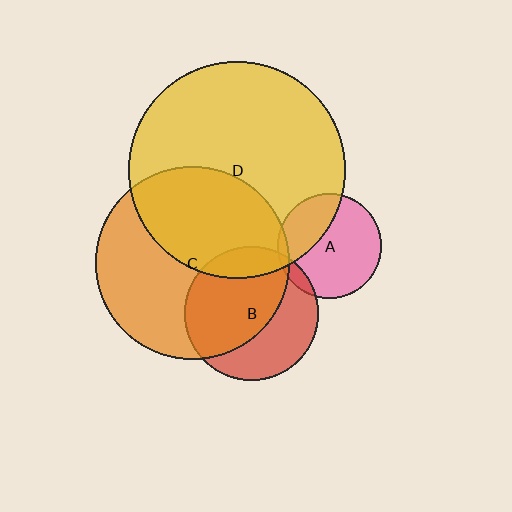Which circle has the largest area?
Circle D (yellow).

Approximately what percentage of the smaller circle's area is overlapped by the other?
Approximately 15%.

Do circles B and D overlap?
Yes.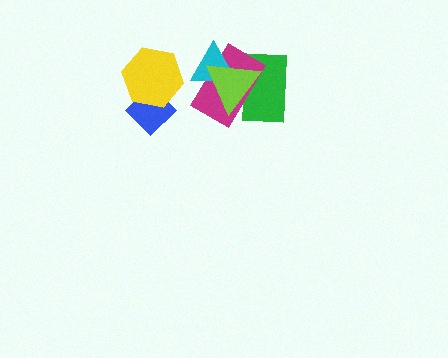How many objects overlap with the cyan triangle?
2 objects overlap with the cyan triangle.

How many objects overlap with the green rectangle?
2 objects overlap with the green rectangle.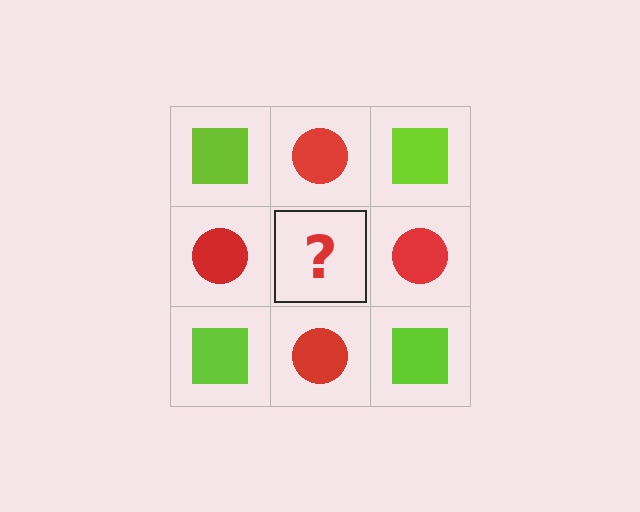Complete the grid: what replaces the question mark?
The question mark should be replaced with a lime square.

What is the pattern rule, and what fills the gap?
The rule is that it alternates lime square and red circle in a checkerboard pattern. The gap should be filled with a lime square.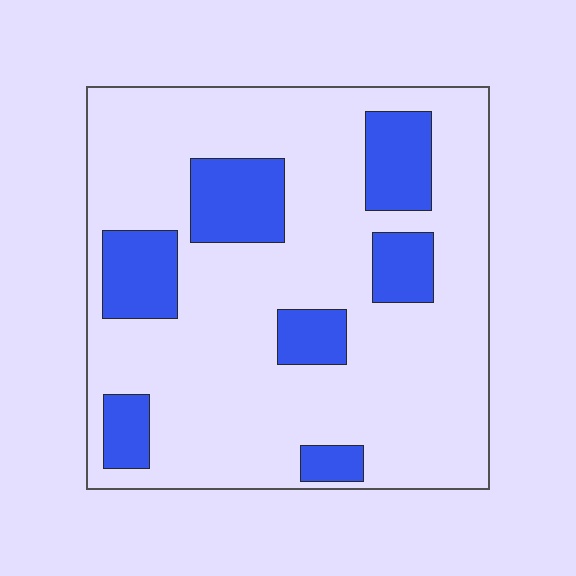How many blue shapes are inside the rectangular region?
7.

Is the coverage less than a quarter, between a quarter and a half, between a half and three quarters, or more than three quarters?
Less than a quarter.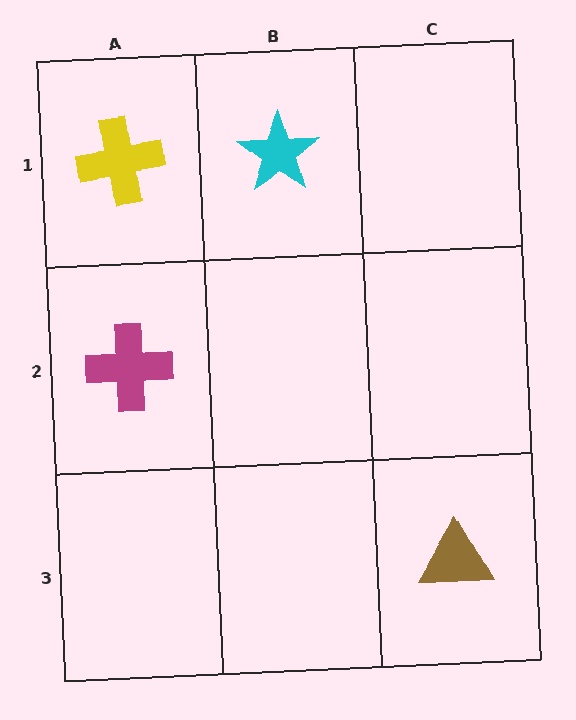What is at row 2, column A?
A magenta cross.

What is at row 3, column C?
A brown triangle.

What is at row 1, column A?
A yellow cross.